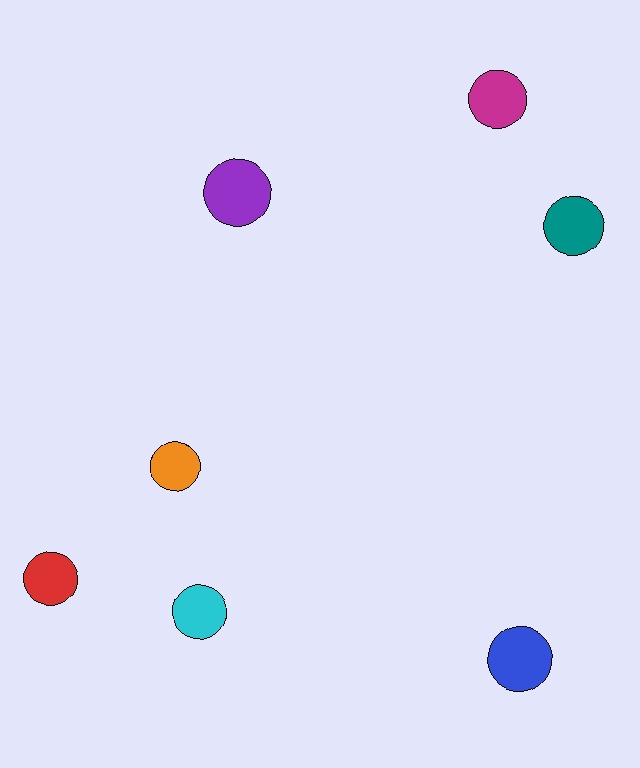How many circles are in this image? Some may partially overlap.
There are 7 circles.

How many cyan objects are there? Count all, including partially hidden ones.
There is 1 cyan object.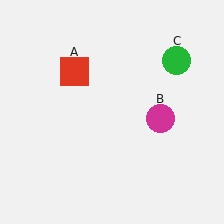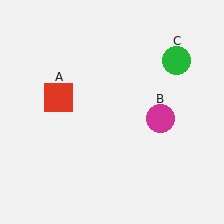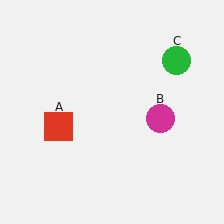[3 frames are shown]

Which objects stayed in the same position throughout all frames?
Magenta circle (object B) and green circle (object C) remained stationary.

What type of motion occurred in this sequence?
The red square (object A) rotated counterclockwise around the center of the scene.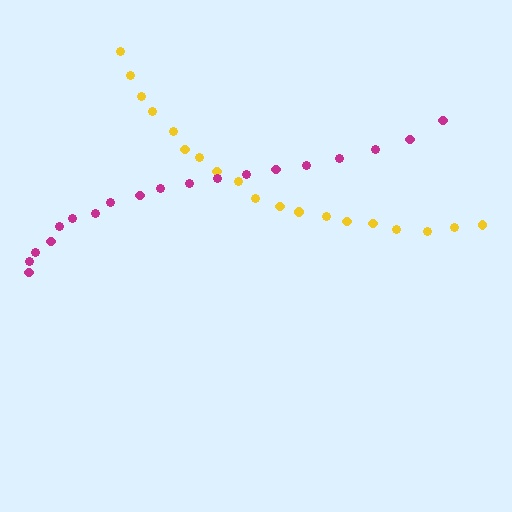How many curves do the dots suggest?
There are 2 distinct paths.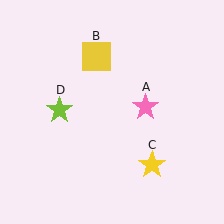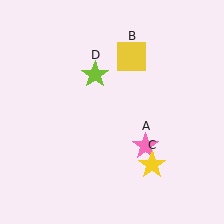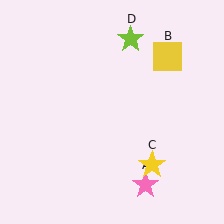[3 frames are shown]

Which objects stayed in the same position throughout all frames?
Yellow star (object C) remained stationary.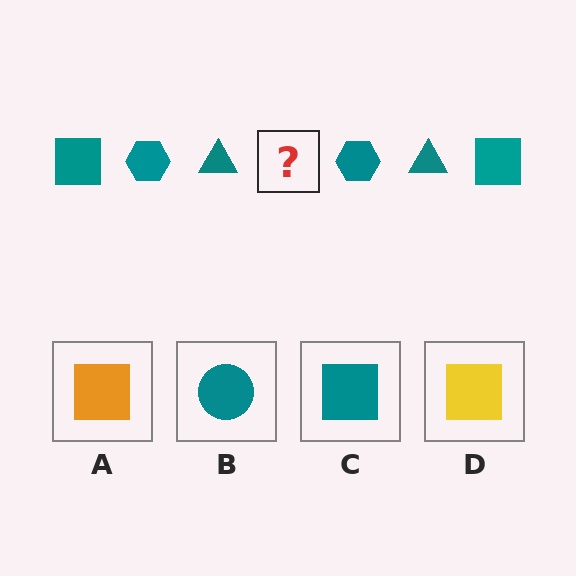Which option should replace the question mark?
Option C.